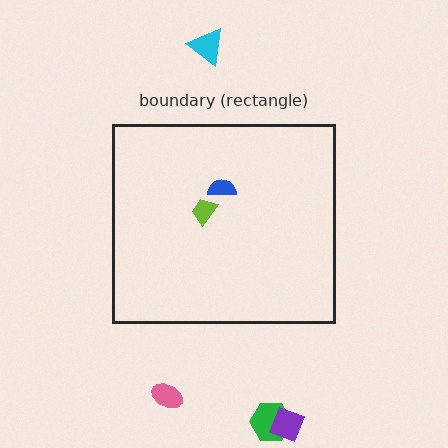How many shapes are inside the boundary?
2 inside, 4 outside.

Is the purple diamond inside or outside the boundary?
Outside.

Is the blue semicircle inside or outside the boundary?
Inside.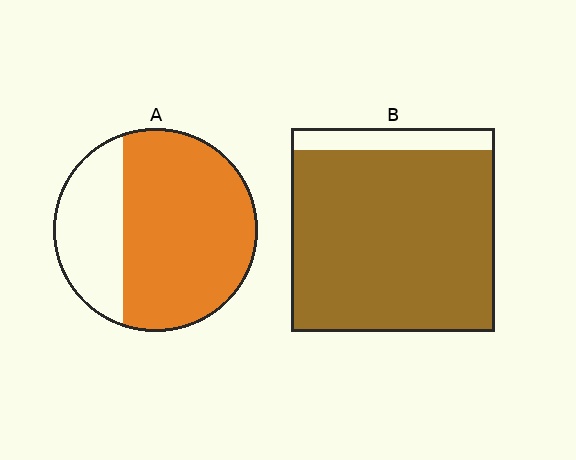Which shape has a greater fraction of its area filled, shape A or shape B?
Shape B.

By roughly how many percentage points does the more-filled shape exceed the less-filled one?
By roughly 20 percentage points (B over A).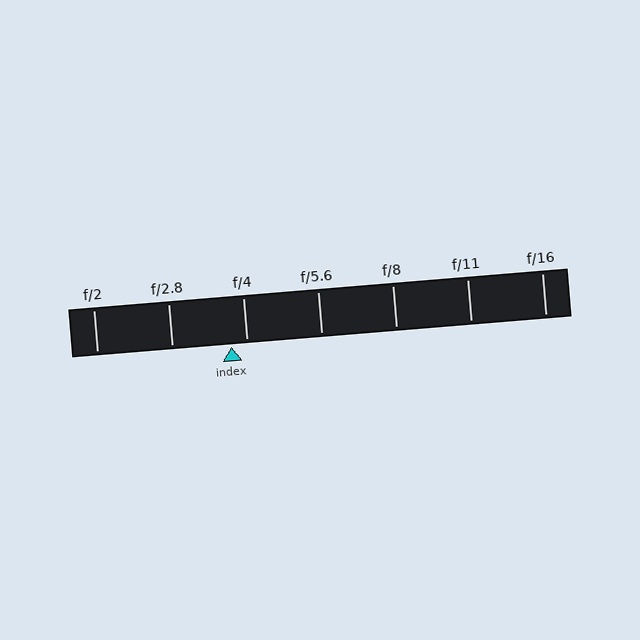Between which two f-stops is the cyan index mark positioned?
The index mark is between f/2.8 and f/4.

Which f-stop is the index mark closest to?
The index mark is closest to f/4.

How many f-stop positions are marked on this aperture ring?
There are 7 f-stop positions marked.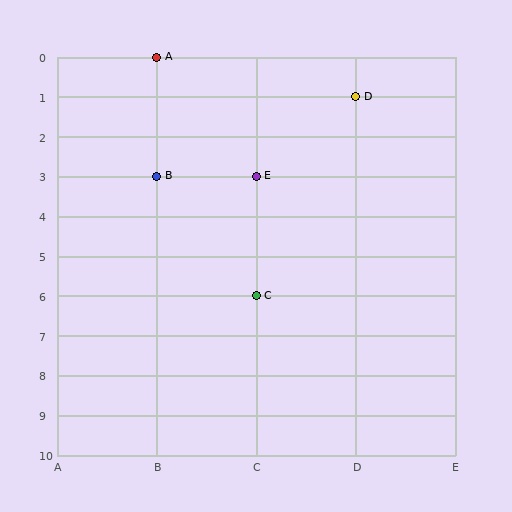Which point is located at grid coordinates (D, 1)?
Point D is at (D, 1).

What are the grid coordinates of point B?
Point B is at grid coordinates (B, 3).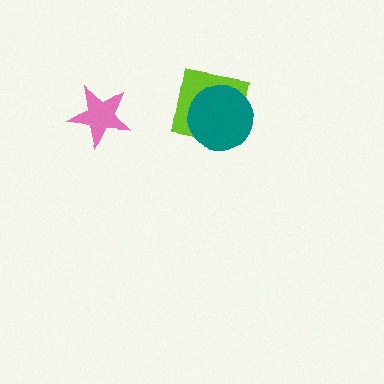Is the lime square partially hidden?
Yes, it is partially covered by another shape.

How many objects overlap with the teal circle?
1 object overlaps with the teal circle.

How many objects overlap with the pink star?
0 objects overlap with the pink star.